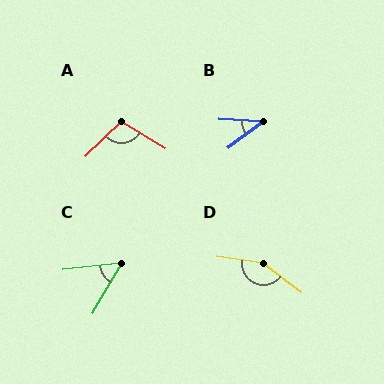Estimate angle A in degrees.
Approximately 104 degrees.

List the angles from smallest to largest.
B (41°), C (53°), A (104°), D (151°).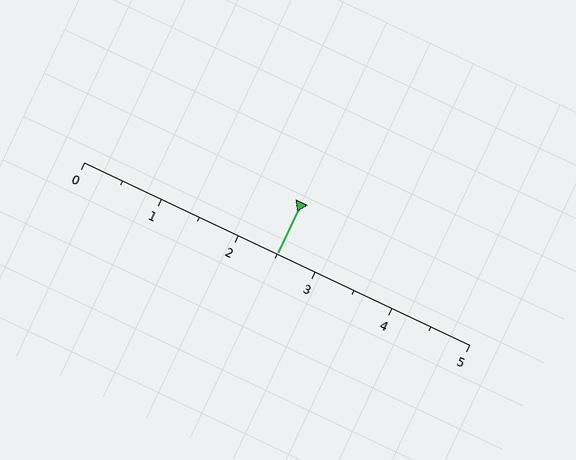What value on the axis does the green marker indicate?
The marker indicates approximately 2.5.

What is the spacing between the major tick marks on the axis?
The major ticks are spaced 1 apart.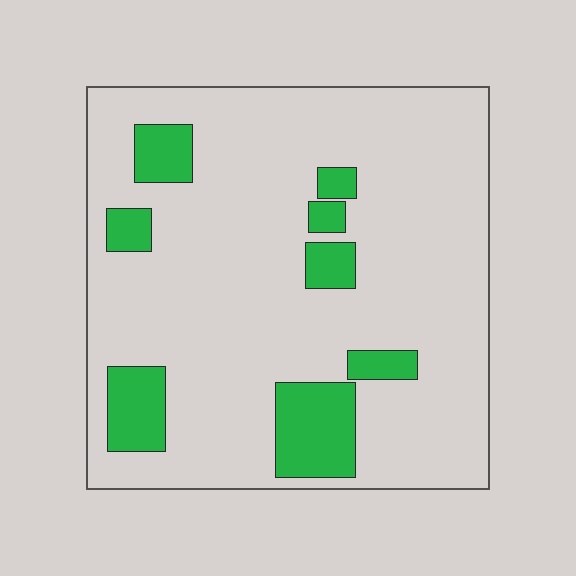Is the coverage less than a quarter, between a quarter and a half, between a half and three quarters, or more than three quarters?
Less than a quarter.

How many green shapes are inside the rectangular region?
8.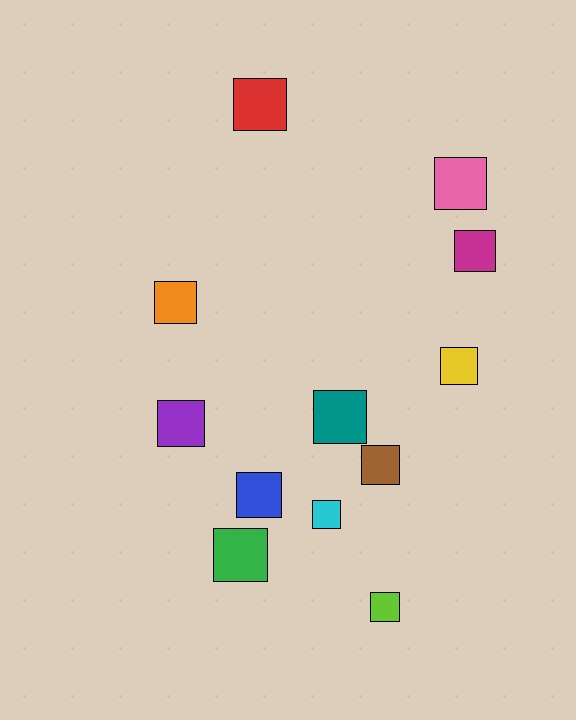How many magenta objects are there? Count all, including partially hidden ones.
There is 1 magenta object.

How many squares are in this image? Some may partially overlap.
There are 12 squares.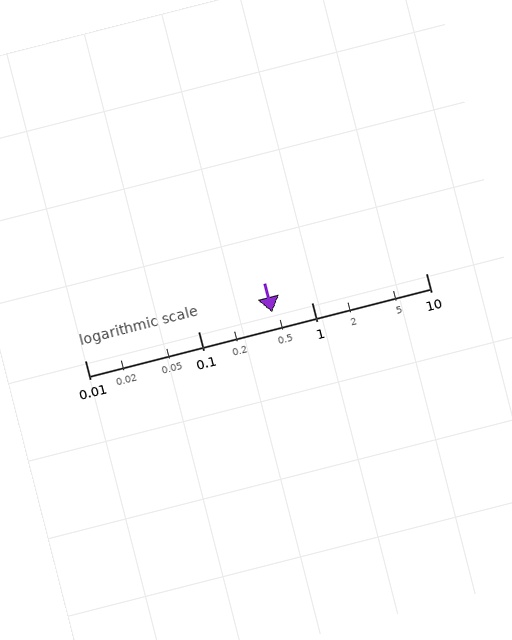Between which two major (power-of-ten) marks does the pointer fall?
The pointer is between 0.1 and 1.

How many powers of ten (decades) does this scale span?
The scale spans 3 decades, from 0.01 to 10.